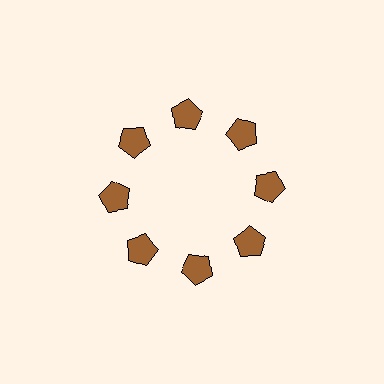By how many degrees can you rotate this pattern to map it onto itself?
The pattern maps onto itself every 45 degrees of rotation.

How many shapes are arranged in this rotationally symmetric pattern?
There are 8 shapes, arranged in 8 groups of 1.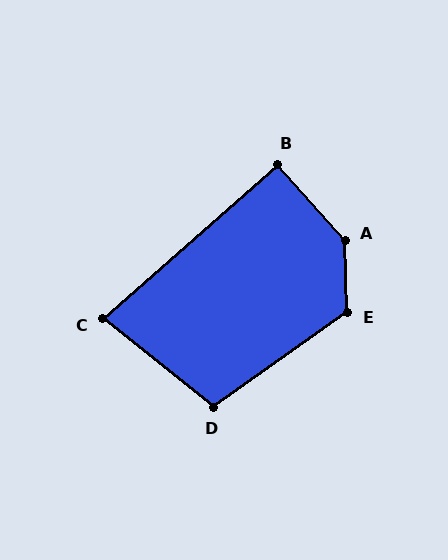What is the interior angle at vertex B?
Approximately 90 degrees (approximately right).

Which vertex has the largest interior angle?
A, at approximately 140 degrees.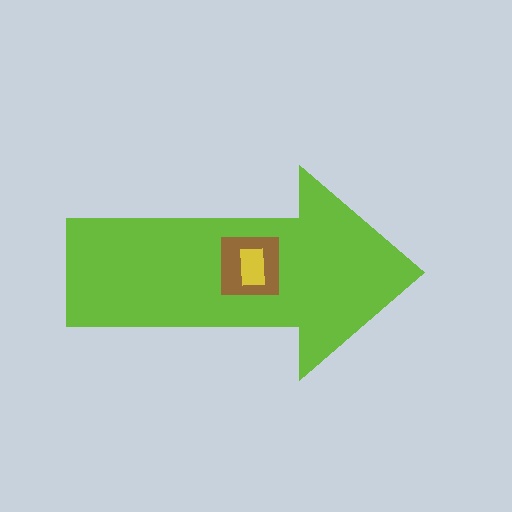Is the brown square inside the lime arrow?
Yes.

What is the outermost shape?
The lime arrow.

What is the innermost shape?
The yellow rectangle.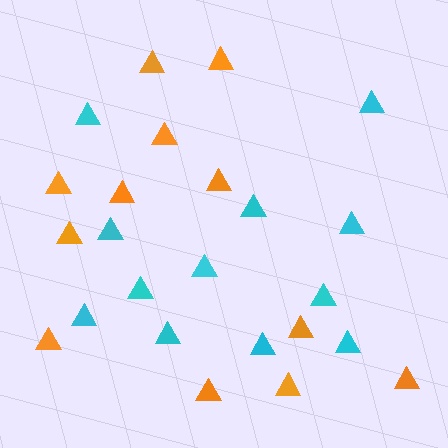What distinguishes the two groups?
There are 2 groups: one group of cyan triangles (12) and one group of orange triangles (12).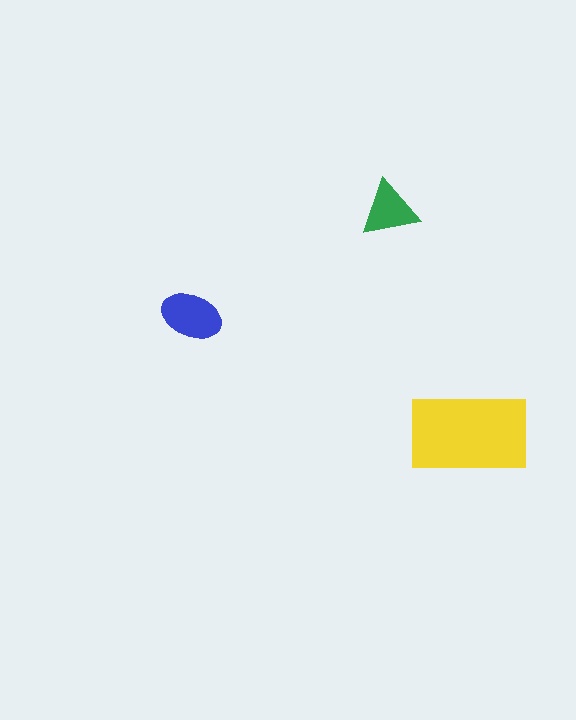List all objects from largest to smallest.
The yellow rectangle, the blue ellipse, the green triangle.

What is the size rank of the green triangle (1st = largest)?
3rd.